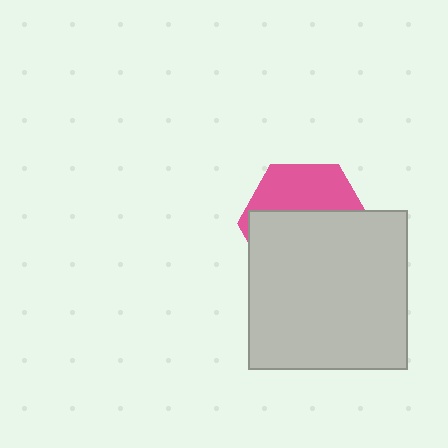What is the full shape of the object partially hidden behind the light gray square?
The partially hidden object is a pink hexagon.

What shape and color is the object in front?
The object in front is a light gray square.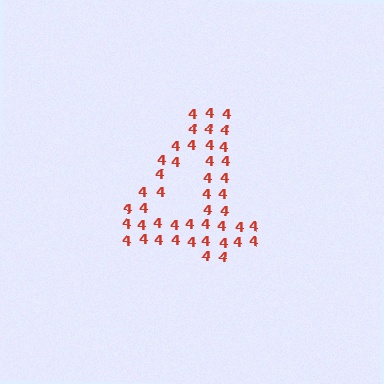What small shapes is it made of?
It is made of small digit 4's.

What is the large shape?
The large shape is the digit 4.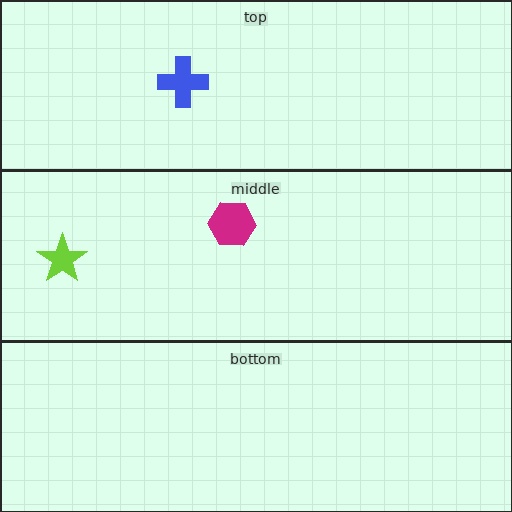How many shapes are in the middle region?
2.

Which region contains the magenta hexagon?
The middle region.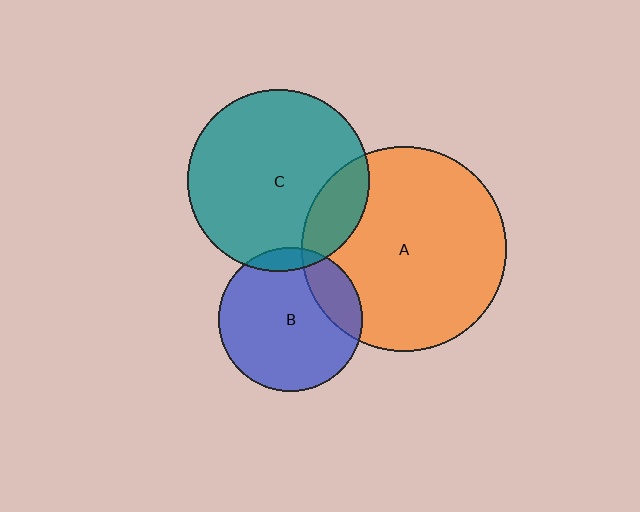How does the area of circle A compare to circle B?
Approximately 2.0 times.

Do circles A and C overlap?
Yes.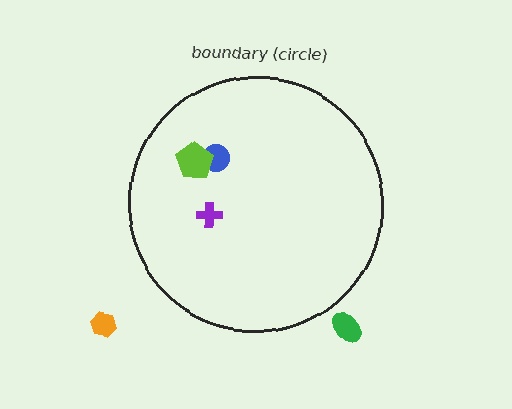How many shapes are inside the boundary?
3 inside, 2 outside.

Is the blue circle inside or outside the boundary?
Inside.